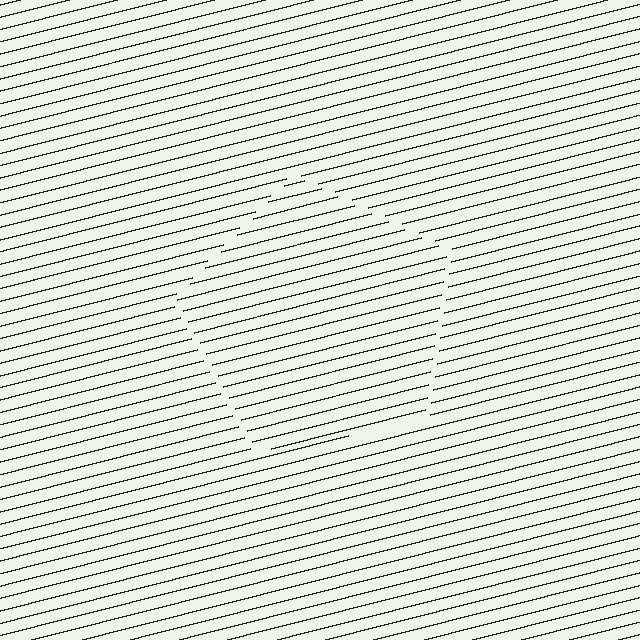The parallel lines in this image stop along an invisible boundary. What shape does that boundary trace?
An illusory pentagon. The interior of the shape contains the same grating, shifted by half a period — the contour is defined by the phase discontinuity where line-ends from the inner and outer gratings abut.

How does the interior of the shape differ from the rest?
The interior of the shape contains the same grating, shifted by half a period — the contour is defined by the phase discontinuity where line-ends from the inner and outer gratings abut.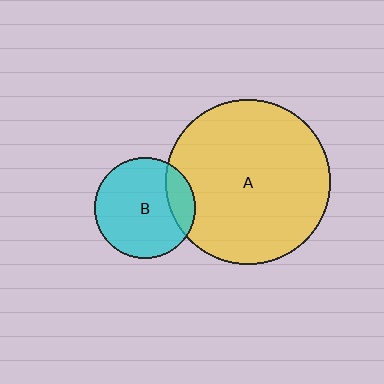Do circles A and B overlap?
Yes.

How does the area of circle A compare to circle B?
Approximately 2.7 times.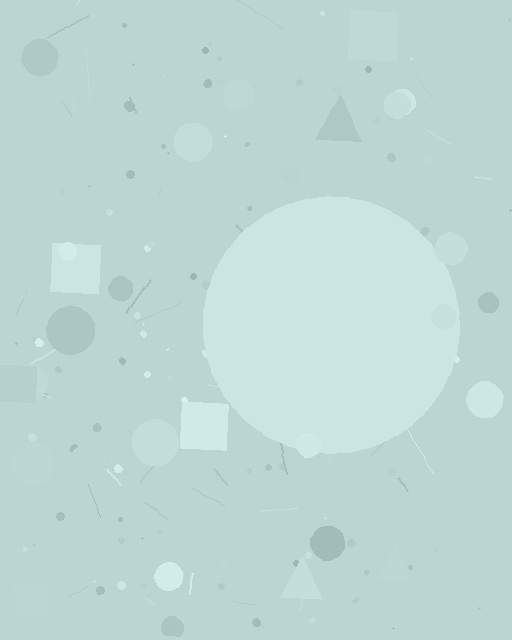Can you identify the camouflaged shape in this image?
The camouflaged shape is a circle.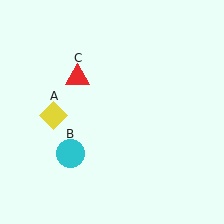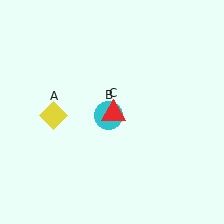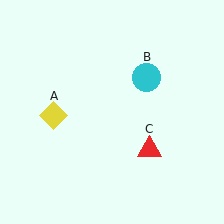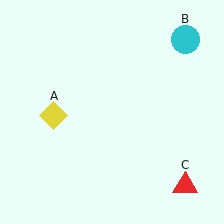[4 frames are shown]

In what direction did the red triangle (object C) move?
The red triangle (object C) moved down and to the right.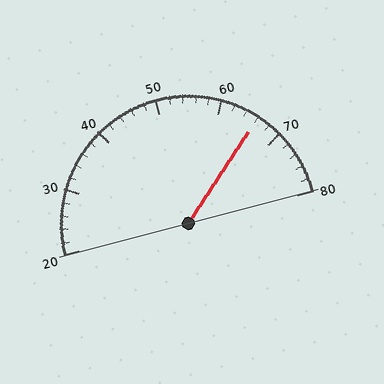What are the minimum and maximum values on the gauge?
The gauge ranges from 20 to 80.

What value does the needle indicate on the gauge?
The needle indicates approximately 66.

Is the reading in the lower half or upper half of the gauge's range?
The reading is in the upper half of the range (20 to 80).